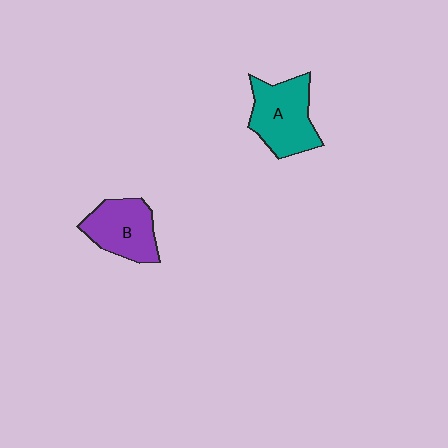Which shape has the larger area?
Shape A (teal).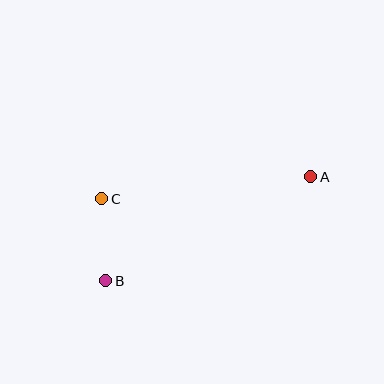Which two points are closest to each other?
Points B and C are closest to each other.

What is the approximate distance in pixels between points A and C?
The distance between A and C is approximately 210 pixels.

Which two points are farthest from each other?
Points A and B are farthest from each other.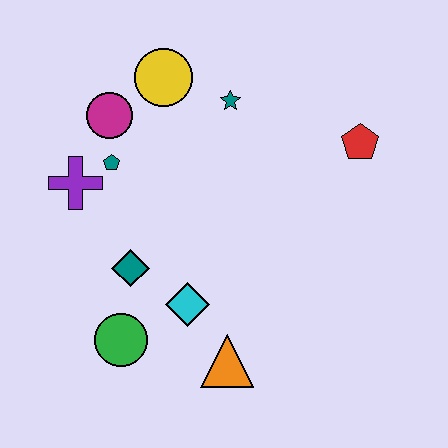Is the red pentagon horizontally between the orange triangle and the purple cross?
No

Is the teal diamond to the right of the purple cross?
Yes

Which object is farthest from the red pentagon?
The green circle is farthest from the red pentagon.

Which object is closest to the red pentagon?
The teal star is closest to the red pentagon.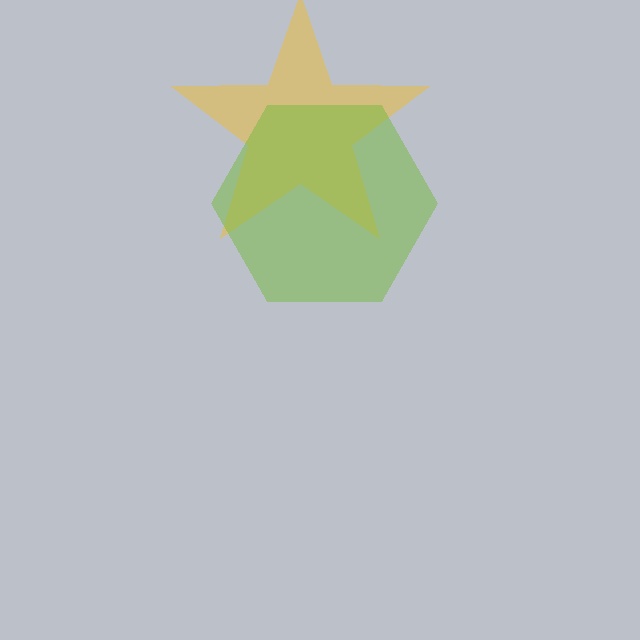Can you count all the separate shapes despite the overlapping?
Yes, there are 2 separate shapes.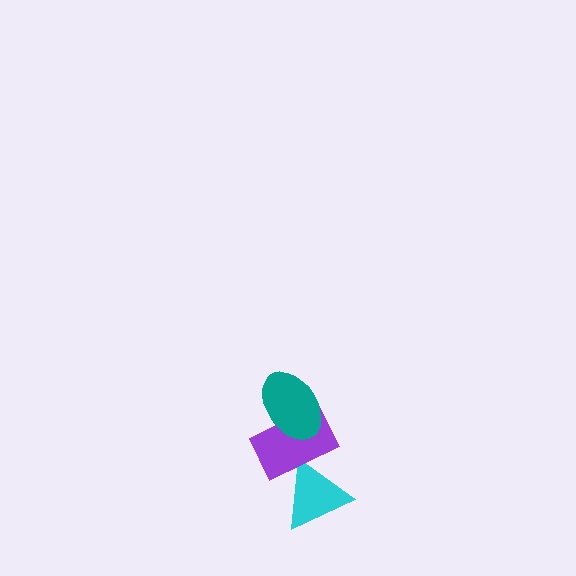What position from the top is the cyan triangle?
The cyan triangle is 3rd from the top.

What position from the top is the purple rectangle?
The purple rectangle is 2nd from the top.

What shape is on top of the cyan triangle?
The purple rectangle is on top of the cyan triangle.